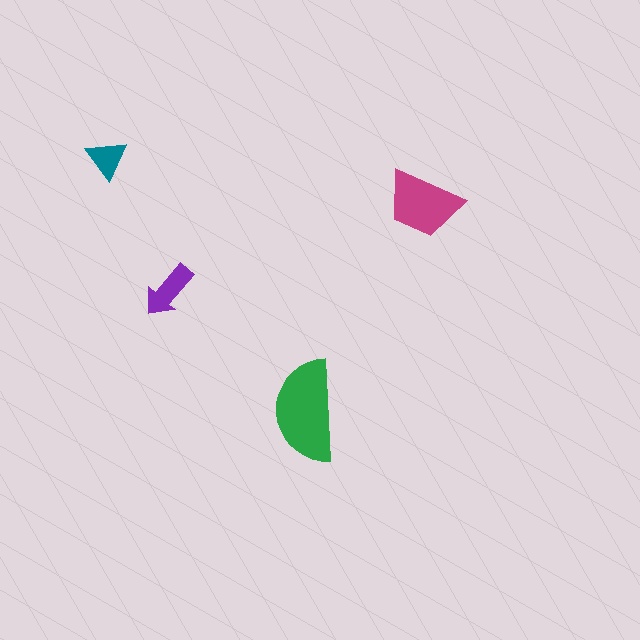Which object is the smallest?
The teal triangle.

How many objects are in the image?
There are 4 objects in the image.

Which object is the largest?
The green semicircle.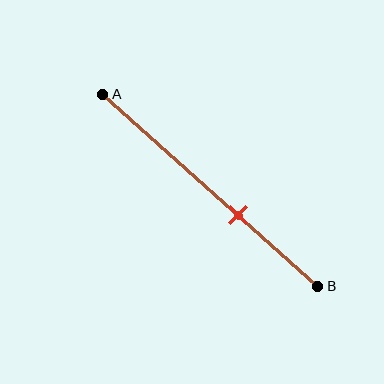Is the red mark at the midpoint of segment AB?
No, the mark is at about 65% from A, not at the 50% midpoint.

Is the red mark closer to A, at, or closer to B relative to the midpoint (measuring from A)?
The red mark is closer to point B than the midpoint of segment AB.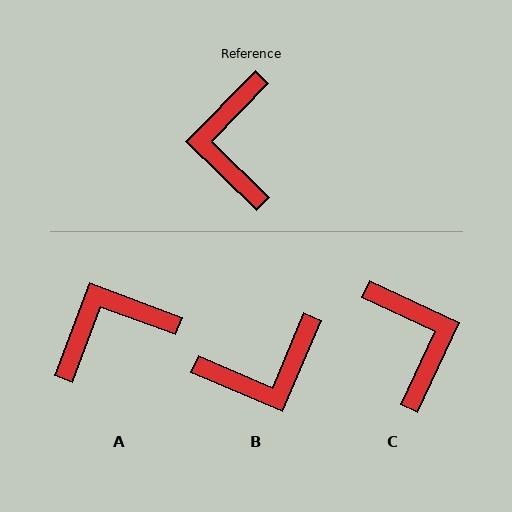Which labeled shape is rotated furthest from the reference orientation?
C, about 160 degrees away.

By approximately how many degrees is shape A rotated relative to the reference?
Approximately 66 degrees clockwise.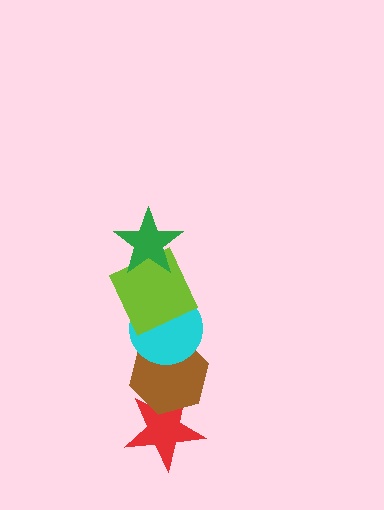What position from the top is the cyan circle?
The cyan circle is 3rd from the top.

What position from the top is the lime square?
The lime square is 2nd from the top.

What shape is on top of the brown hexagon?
The cyan circle is on top of the brown hexagon.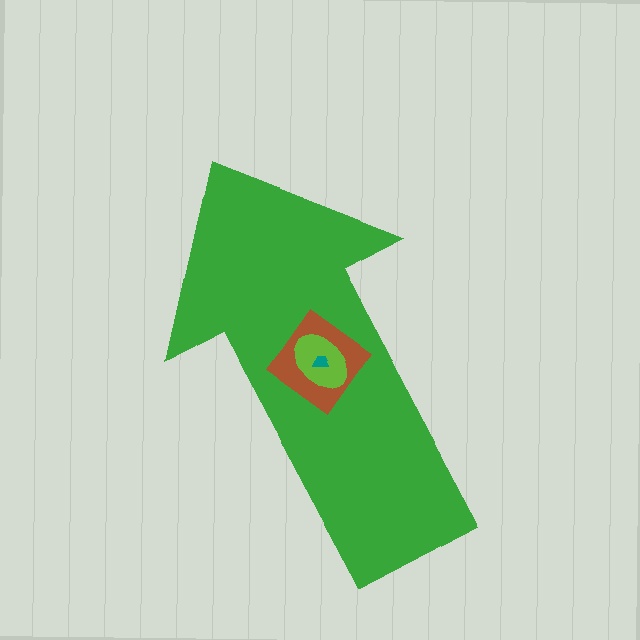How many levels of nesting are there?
4.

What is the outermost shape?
The green arrow.